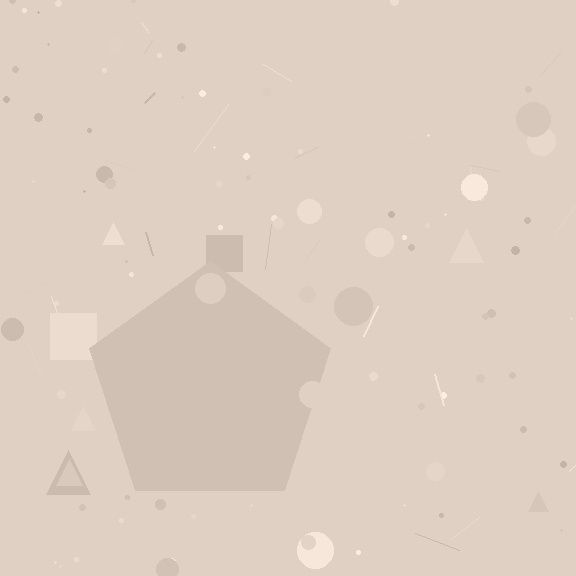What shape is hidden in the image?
A pentagon is hidden in the image.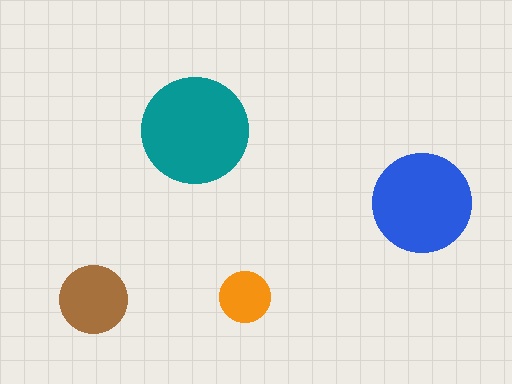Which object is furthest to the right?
The blue circle is rightmost.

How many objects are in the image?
There are 4 objects in the image.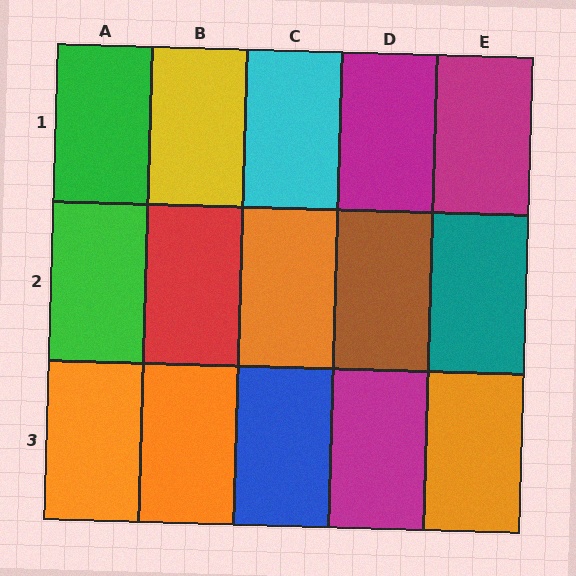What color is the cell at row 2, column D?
Brown.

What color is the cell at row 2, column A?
Green.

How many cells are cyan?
1 cell is cyan.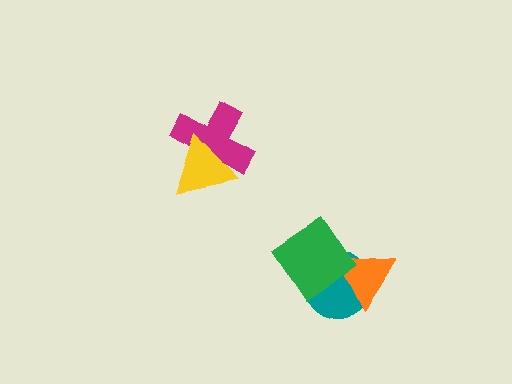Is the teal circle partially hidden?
Yes, it is partially covered by another shape.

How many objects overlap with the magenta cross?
1 object overlaps with the magenta cross.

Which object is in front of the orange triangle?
The green diamond is in front of the orange triangle.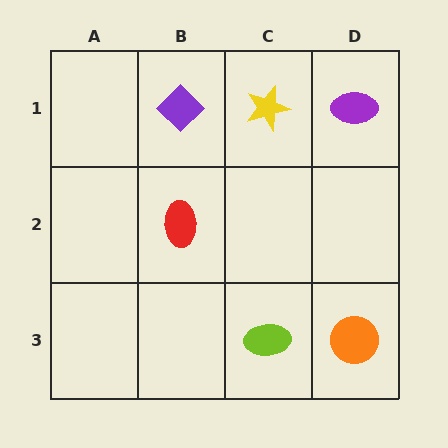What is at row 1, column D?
A purple ellipse.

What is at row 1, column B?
A purple diamond.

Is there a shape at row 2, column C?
No, that cell is empty.